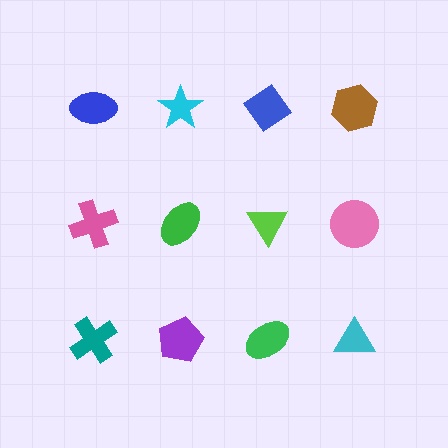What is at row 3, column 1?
A teal cross.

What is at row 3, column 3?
A green ellipse.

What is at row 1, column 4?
A brown hexagon.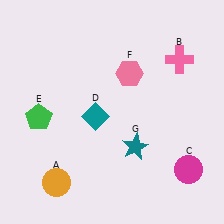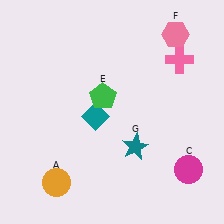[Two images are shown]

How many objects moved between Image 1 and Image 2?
2 objects moved between the two images.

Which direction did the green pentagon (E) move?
The green pentagon (E) moved right.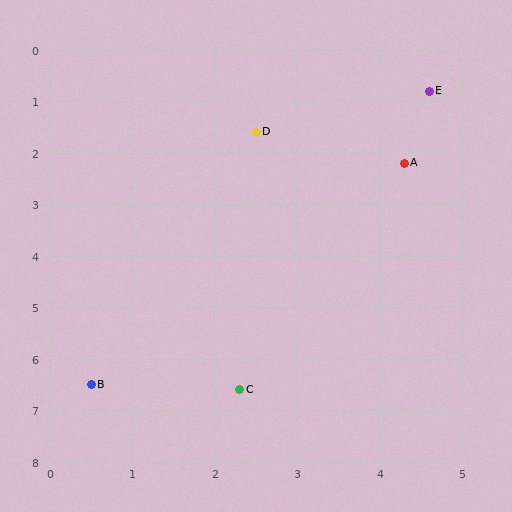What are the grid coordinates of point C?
Point C is at approximately (2.3, 6.6).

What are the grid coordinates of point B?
Point B is at approximately (0.5, 6.5).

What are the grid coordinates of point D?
Point D is at approximately (2.5, 1.6).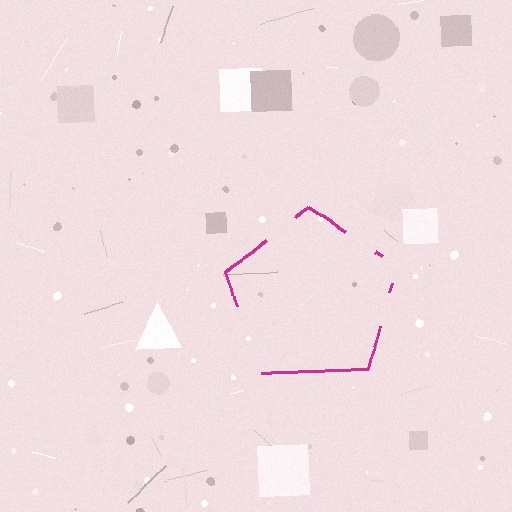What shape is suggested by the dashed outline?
The dashed outline suggests a pentagon.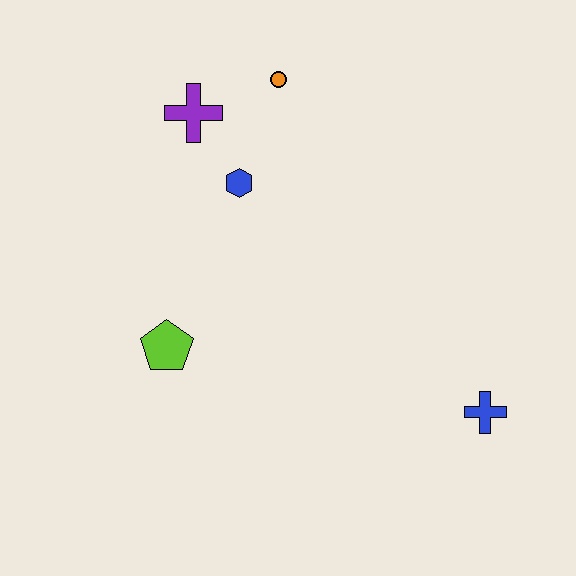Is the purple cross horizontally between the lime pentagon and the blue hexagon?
Yes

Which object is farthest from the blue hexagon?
The blue cross is farthest from the blue hexagon.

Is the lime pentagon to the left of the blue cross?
Yes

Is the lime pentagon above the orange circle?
No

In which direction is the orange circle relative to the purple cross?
The orange circle is to the right of the purple cross.